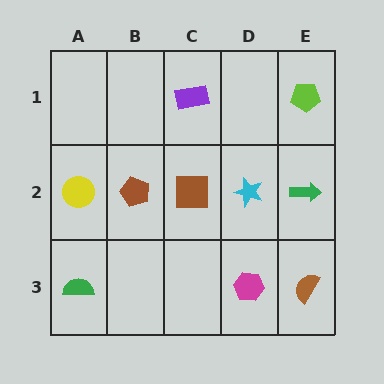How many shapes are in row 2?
5 shapes.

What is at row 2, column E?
A green arrow.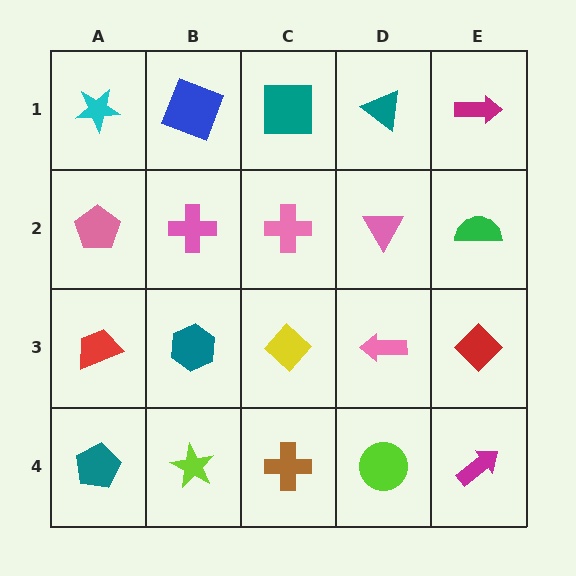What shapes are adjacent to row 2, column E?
A magenta arrow (row 1, column E), a red diamond (row 3, column E), a pink triangle (row 2, column D).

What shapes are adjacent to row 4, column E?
A red diamond (row 3, column E), a lime circle (row 4, column D).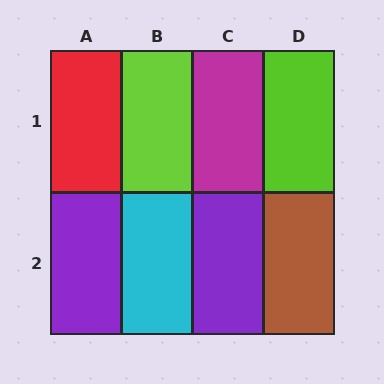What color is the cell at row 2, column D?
Brown.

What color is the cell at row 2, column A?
Purple.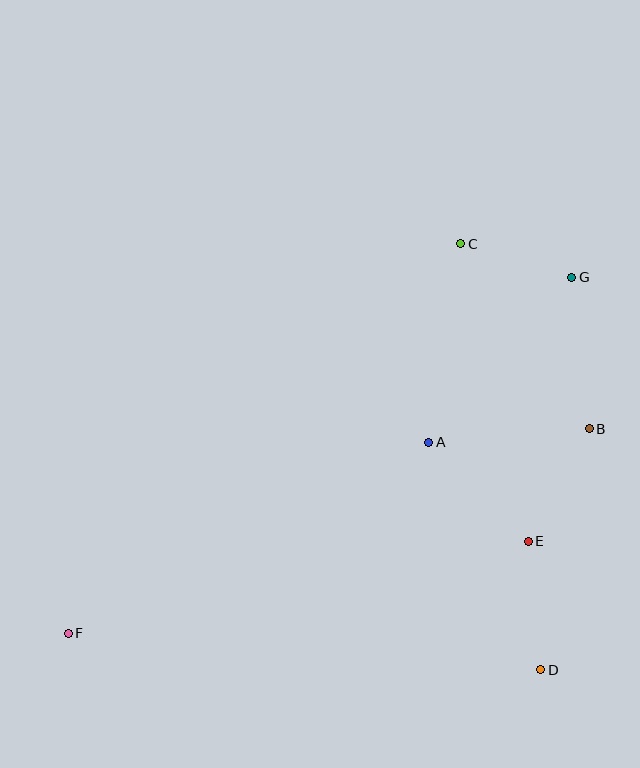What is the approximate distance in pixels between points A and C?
The distance between A and C is approximately 201 pixels.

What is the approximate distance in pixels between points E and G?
The distance between E and G is approximately 268 pixels.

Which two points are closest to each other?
Points C and G are closest to each other.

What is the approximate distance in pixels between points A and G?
The distance between A and G is approximately 218 pixels.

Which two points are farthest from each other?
Points F and G are farthest from each other.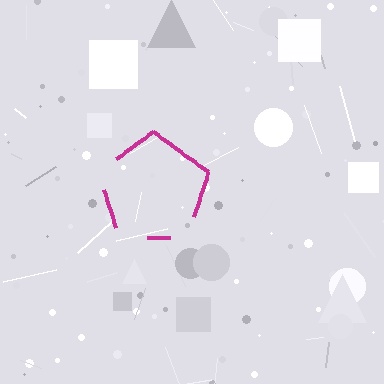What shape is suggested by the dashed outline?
The dashed outline suggests a pentagon.